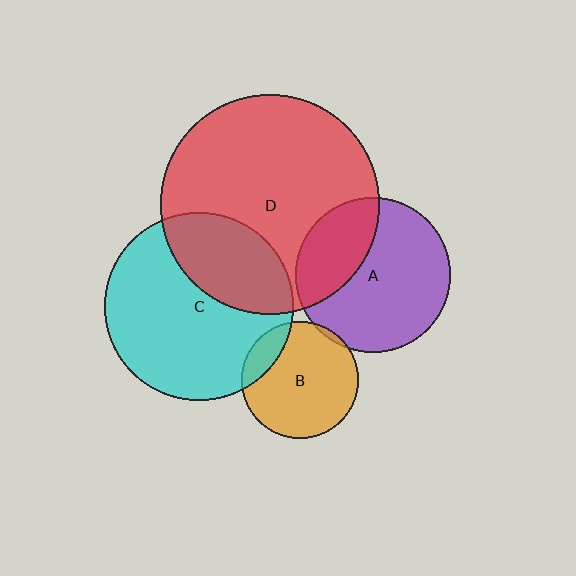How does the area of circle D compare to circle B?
Approximately 3.5 times.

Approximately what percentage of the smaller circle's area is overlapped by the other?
Approximately 30%.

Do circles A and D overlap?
Yes.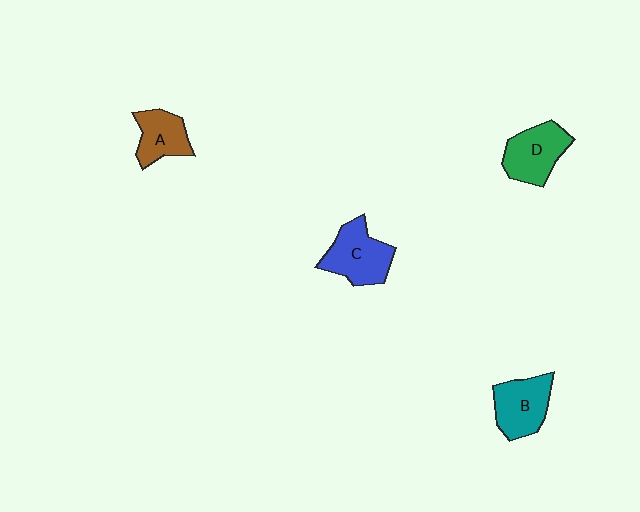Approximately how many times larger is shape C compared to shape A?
Approximately 1.3 times.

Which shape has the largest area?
Shape C (blue).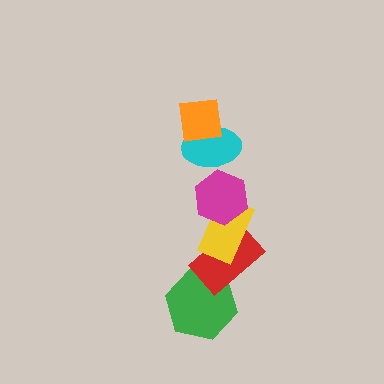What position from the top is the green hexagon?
The green hexagon is 6th from the top.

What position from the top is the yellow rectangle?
The yellow rectangle is 4th from the top.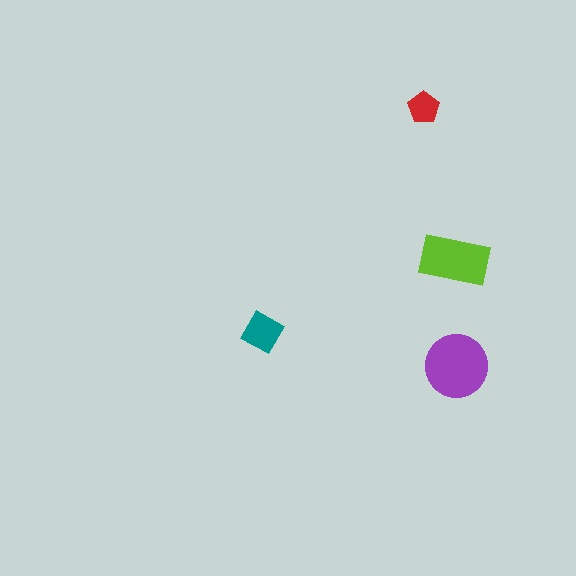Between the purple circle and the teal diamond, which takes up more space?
The purple circle.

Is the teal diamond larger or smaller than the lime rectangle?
Smaller.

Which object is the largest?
The purple circle.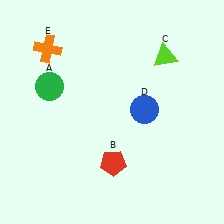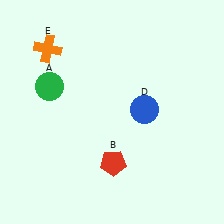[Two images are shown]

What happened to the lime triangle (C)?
The lime triangle (C) was removed in Image 2. It was in the top-right area of Image 1.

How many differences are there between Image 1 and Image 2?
There is 1 difference between the two images.